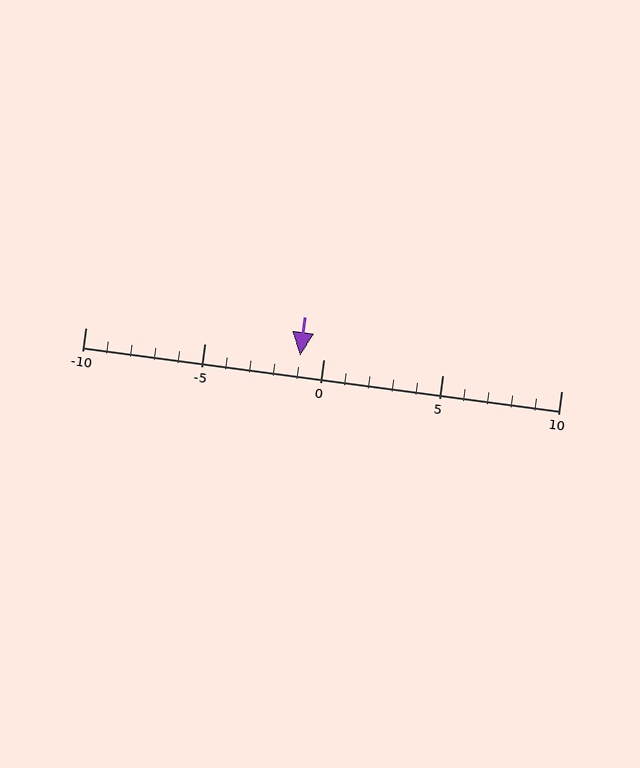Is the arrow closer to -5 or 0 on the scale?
The arrow is closer to 0.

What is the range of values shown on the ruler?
The ruler shows values from -10 to 10.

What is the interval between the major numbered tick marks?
The major tick marks are spaced 5 units apart.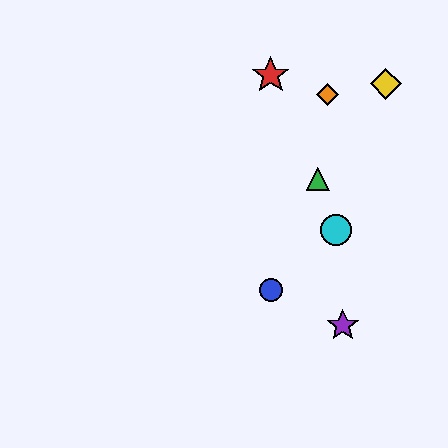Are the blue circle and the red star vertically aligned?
Yes, both are at x≈271.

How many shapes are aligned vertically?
2 shapes (the red star, the blue circle) are aligned vertically.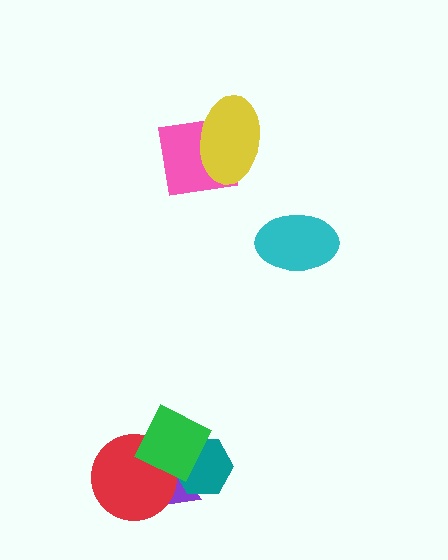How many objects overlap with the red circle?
2 objects overlap with the red circle.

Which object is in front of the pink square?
The yellow ellipse is in front of the pink square.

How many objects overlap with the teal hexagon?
2 objects overlap with the teal hexagon.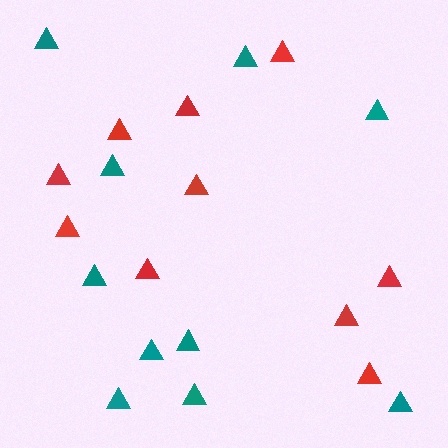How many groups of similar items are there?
There are 2 groups: one group of teal triangles (10) and one group of red triangles (10).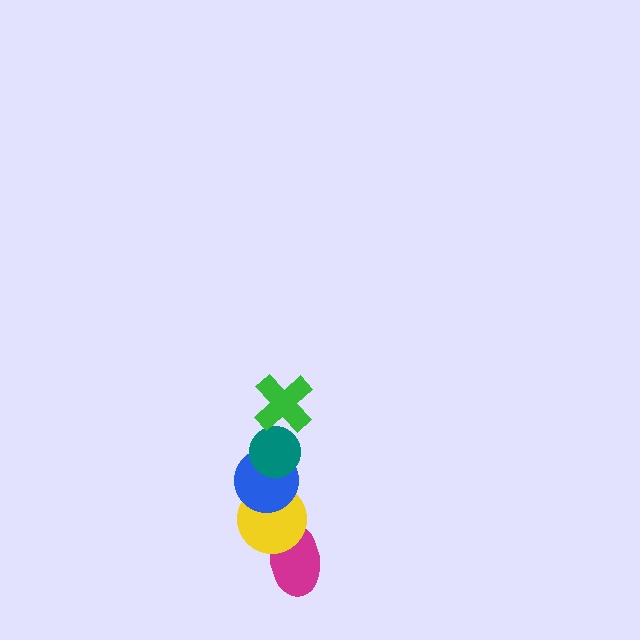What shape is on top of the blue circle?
The teal circle is on top of the blue circle.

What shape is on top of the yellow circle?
The blue circle is on top of the yellow circle.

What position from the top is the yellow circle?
The yellow circle is 4th from the top.